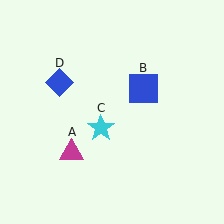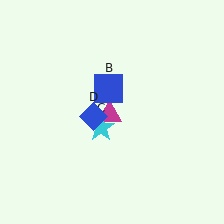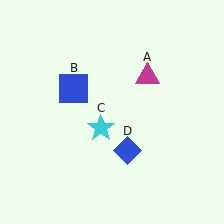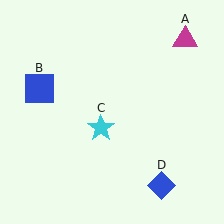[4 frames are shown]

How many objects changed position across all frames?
3 objects changed position: magenta triangle (object A), blue square (object B), blue diamond (object D).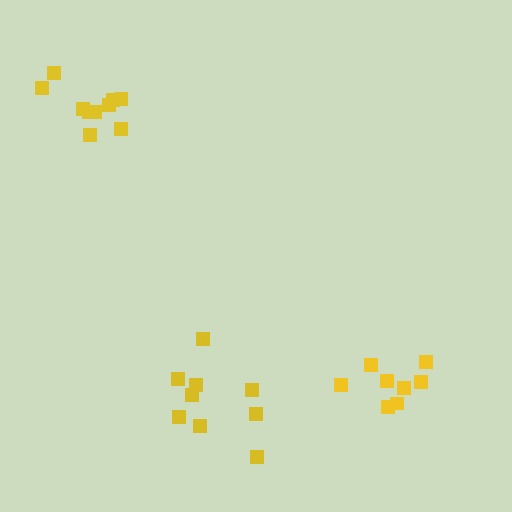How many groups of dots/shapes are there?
There are 3 groups.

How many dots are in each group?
Group 1: 10 dots, Group 2: 8 dots, Group 3: 9 dots (27 total).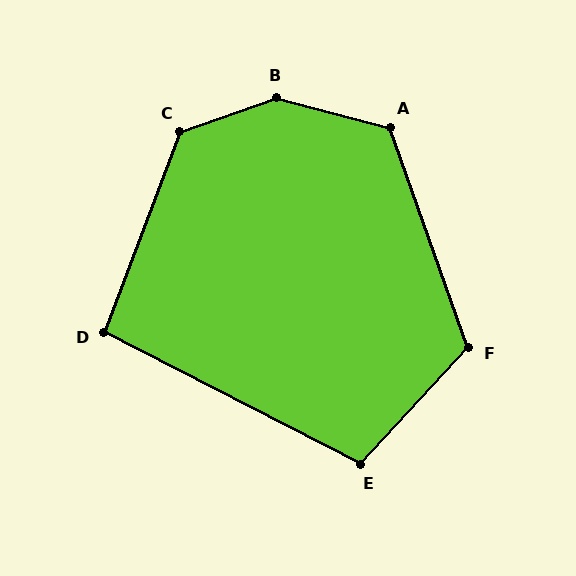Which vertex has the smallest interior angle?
D, at approximately 96 degrees.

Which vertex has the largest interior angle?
B, at approximately 146 degrees.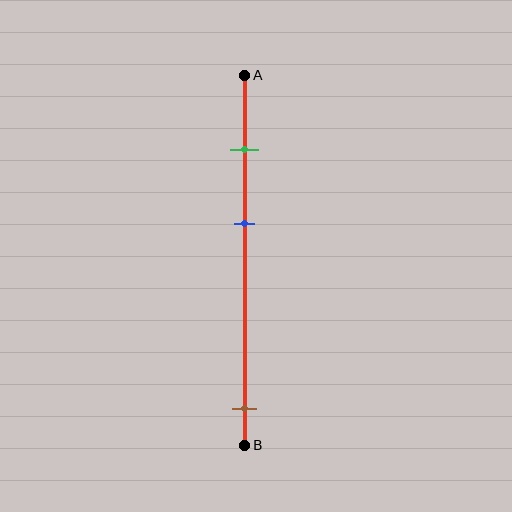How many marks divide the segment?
There are 3 marks dividing the segment.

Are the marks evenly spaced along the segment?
No, the marks are not evenly spaced.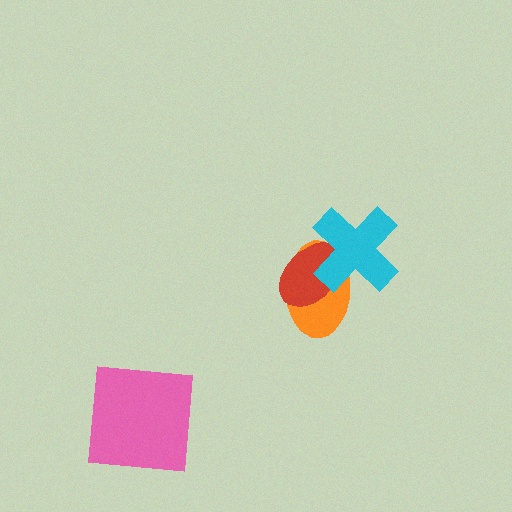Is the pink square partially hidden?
No, no other shape covers it.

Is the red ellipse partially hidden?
Yes, it is partially covered by another shape.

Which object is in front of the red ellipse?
The cyan cross is in front of the red ellipse.